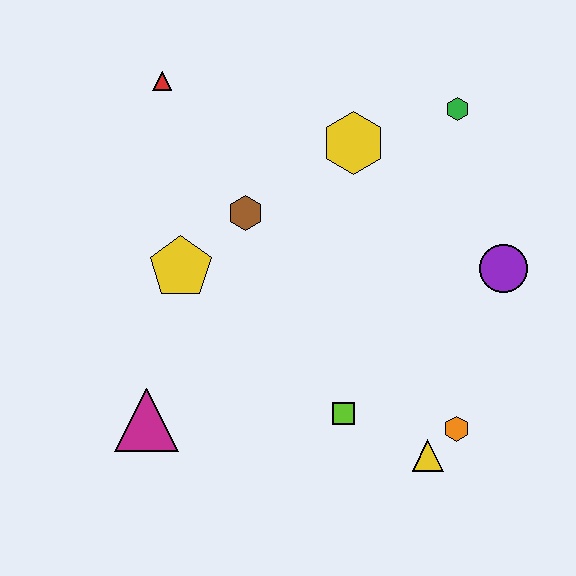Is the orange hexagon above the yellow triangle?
Yes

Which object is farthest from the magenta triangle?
The green hexagon is farthest from the magenta triangle.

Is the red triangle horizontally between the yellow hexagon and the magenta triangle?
Yes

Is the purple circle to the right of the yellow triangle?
Yes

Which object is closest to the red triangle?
The brown hexagon is closest to the red triangle.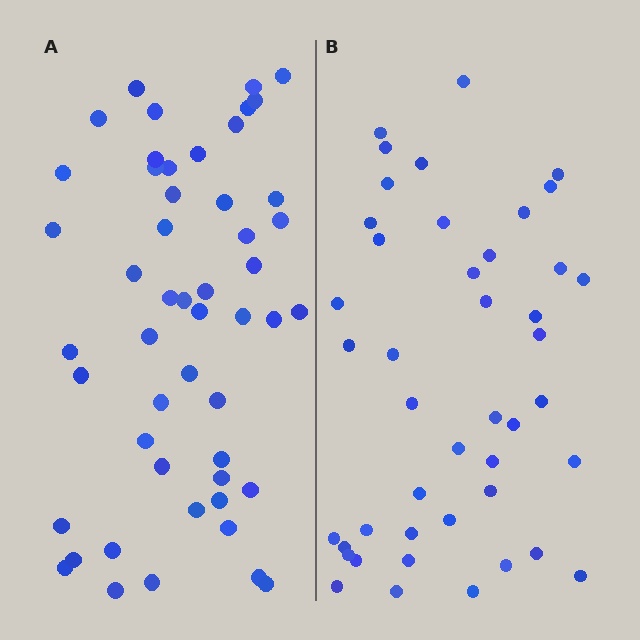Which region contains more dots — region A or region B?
Region A (the left region) has more dots.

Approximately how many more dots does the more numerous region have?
Region A has roughly 8 or so more dots than region B.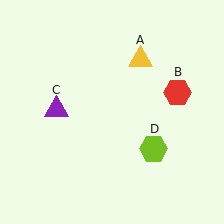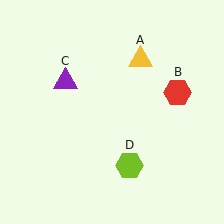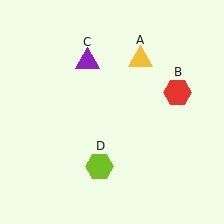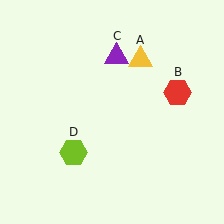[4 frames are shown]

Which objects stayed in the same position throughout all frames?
Yellow triangle (object A) and red hexagon (object B) remained stationary.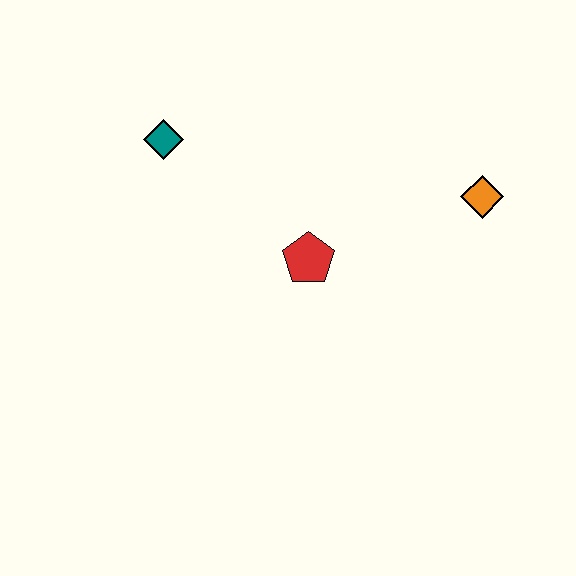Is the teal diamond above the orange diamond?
Yes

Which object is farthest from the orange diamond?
The teal diamond is farthest from the orange diamond.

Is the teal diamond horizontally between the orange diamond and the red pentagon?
No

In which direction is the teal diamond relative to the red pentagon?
The teal diamond is to the left of the red pentagon.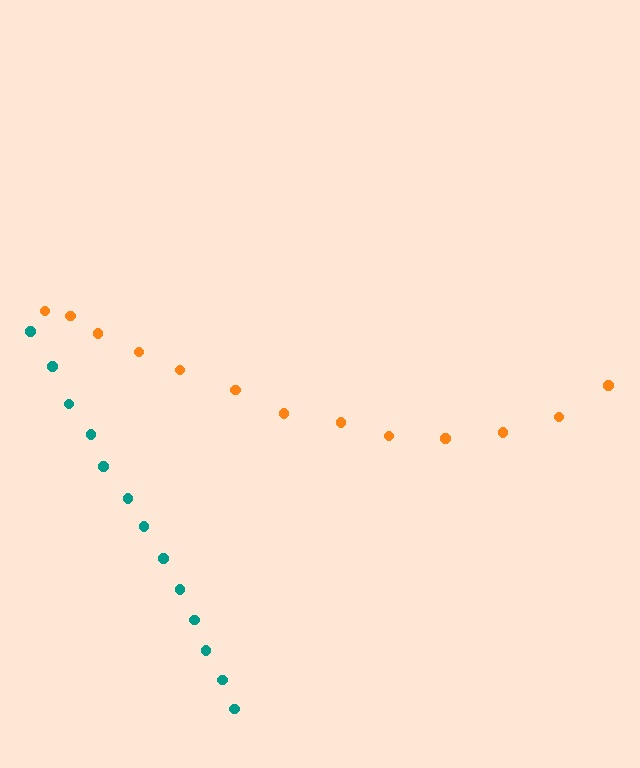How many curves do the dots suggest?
There are 2 distinct paths.